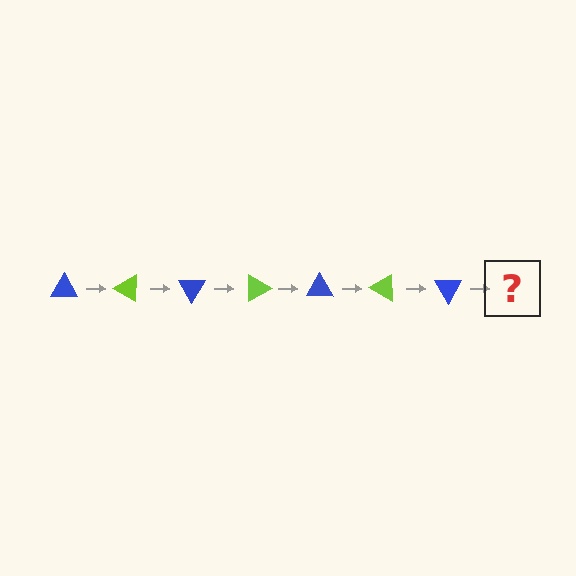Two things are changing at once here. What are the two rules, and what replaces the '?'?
The two rules are that it rotates 30 degrees each step and the color cycles through blue and lime. The '?' should be a lime triangle, rotated 210 degrees from the start.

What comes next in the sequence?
The next element should be a lime triangle, rotated 210 degrees from the start.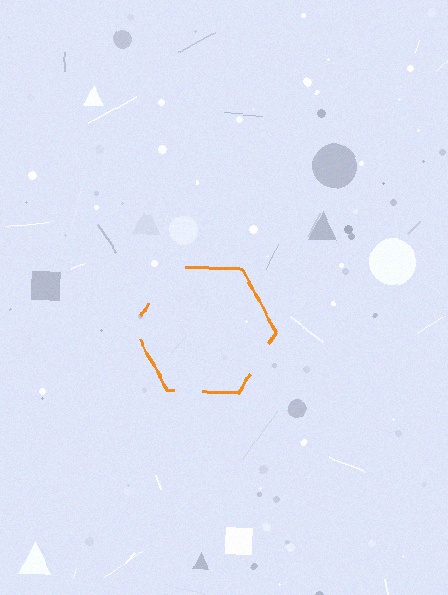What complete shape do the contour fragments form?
The contour fragments form a hexagon.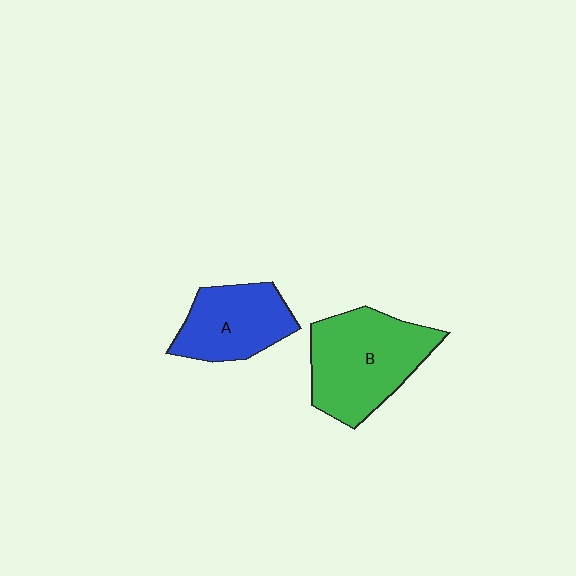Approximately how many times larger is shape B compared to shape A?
Approximately 1.4 times.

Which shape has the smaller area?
Shape A (blue).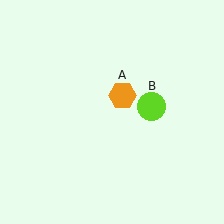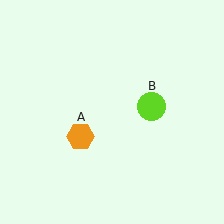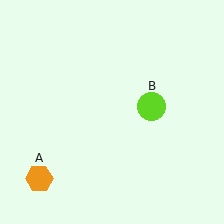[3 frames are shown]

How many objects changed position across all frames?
1 object changed position: orange hexagon (object A).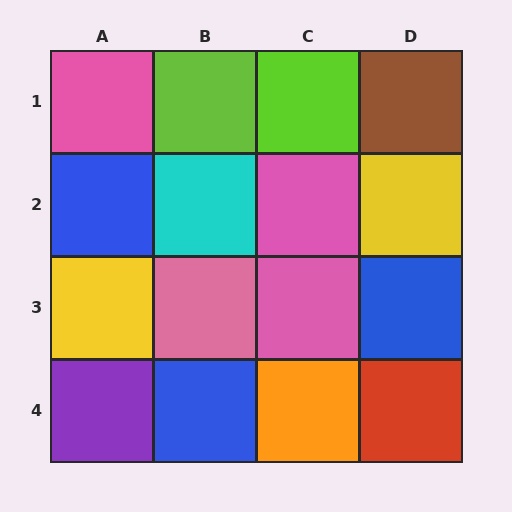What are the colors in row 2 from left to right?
Blue, cyan, pink, yellow.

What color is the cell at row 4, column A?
Purple.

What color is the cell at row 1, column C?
Lime.